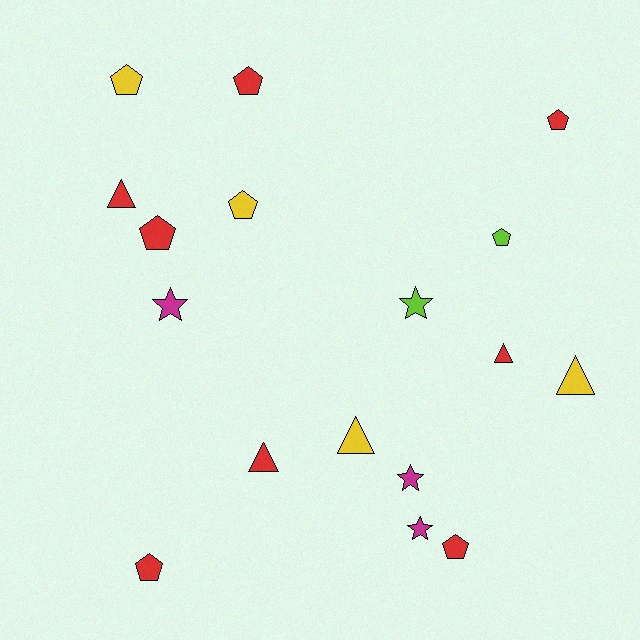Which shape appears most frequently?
Pentagon, with 8 objects.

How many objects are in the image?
There are 17 objects.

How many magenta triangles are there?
There are no magenta triangles.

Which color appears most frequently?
Red, with 8 objects.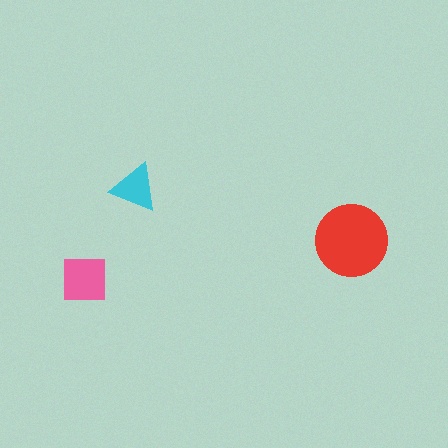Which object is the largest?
The red circle.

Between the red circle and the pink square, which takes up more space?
The red circle.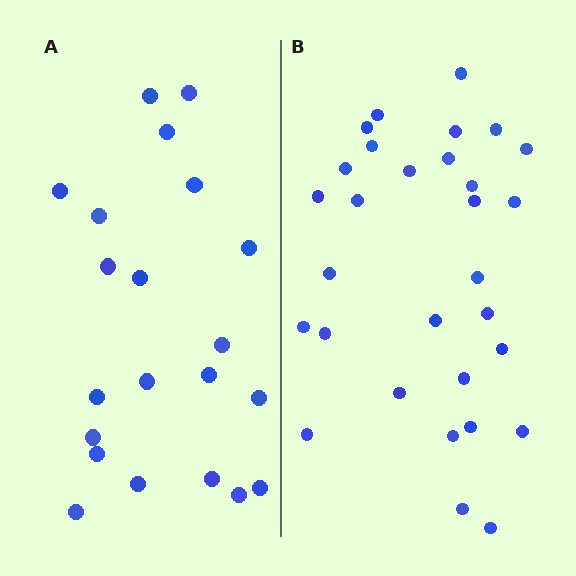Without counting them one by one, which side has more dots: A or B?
Region B (the right region) has more dots.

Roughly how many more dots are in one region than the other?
Region B has roughly 8 or so more dots than region A.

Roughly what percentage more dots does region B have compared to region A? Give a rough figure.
About 45% more.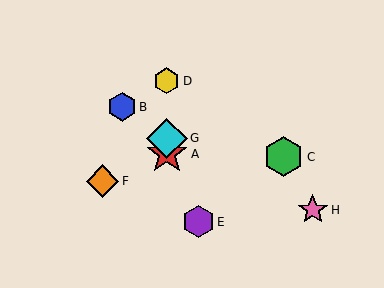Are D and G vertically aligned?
Yes, both are at x≈167.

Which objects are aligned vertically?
Objects A, D, G are aligned vertically.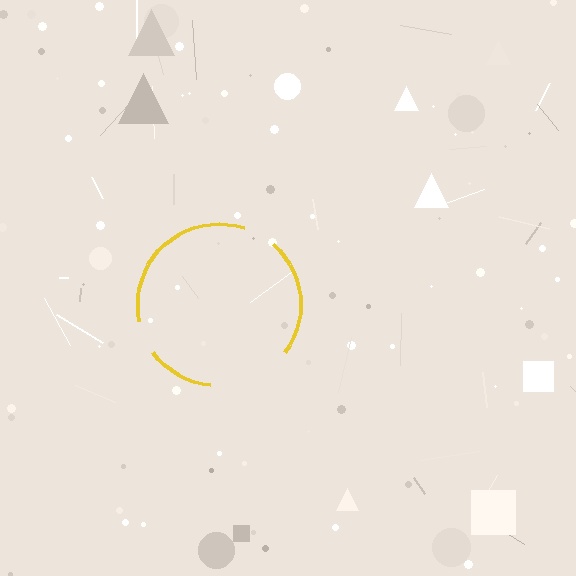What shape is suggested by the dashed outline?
The dashed outline suggests a circle.